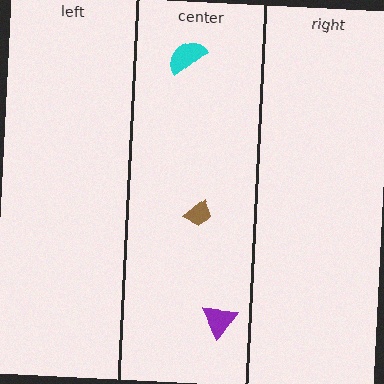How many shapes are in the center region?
3.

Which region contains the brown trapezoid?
The center region.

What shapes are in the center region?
The cyan semicircle, the purple triangle, the brown trapezoid.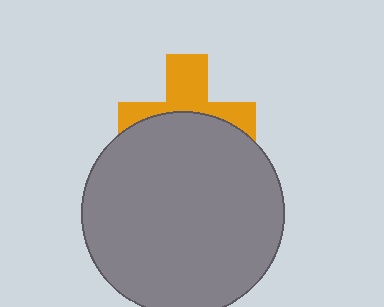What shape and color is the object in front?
The object in front is a gray circle.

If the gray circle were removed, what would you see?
You would see the complete orange cross.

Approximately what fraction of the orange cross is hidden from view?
Roughly 54% of the orange cross is hidden behind the gray circle.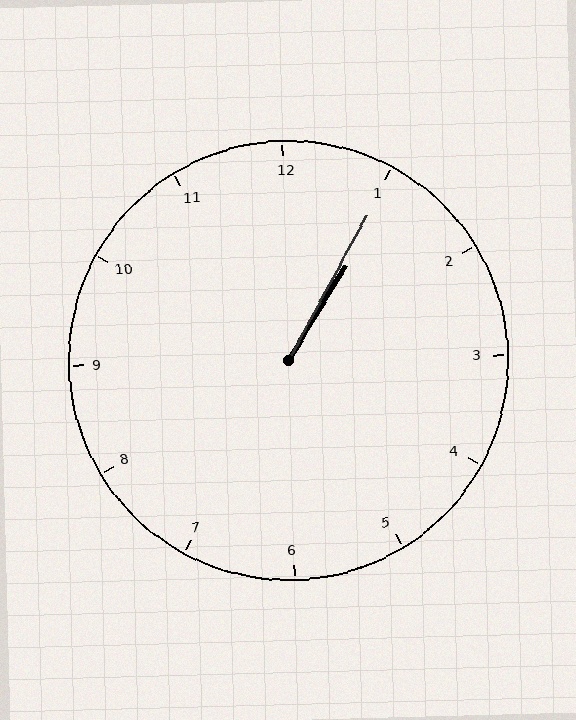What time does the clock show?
1:05.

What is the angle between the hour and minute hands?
Approximately 2 degrees.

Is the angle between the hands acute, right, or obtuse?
It is acute.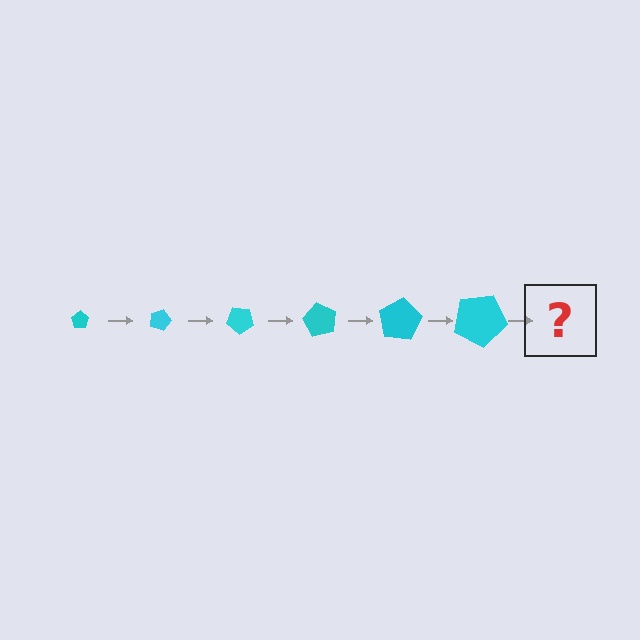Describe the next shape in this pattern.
It should be a pentagon, larger than the previous one and rotated 120 degrees from the start.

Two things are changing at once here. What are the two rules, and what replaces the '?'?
The two rules are that the pentagon grows larger each step and it rotates 20 degrees each step. The '?' should be a pentagon, larger than the previous one and rotated 120 degrees from the start.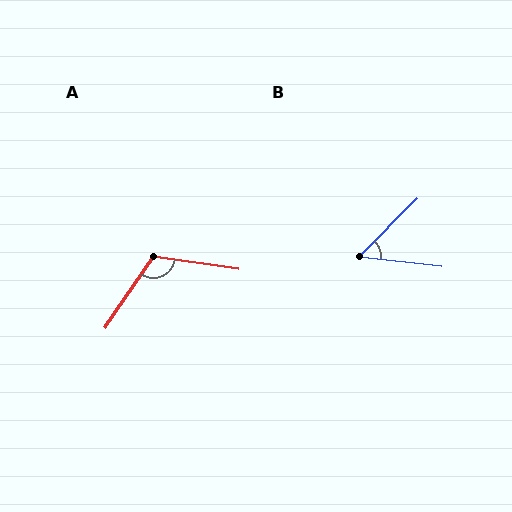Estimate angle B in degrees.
Approximately 51 degrees.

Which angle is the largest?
A, at approximately 116 degrees.